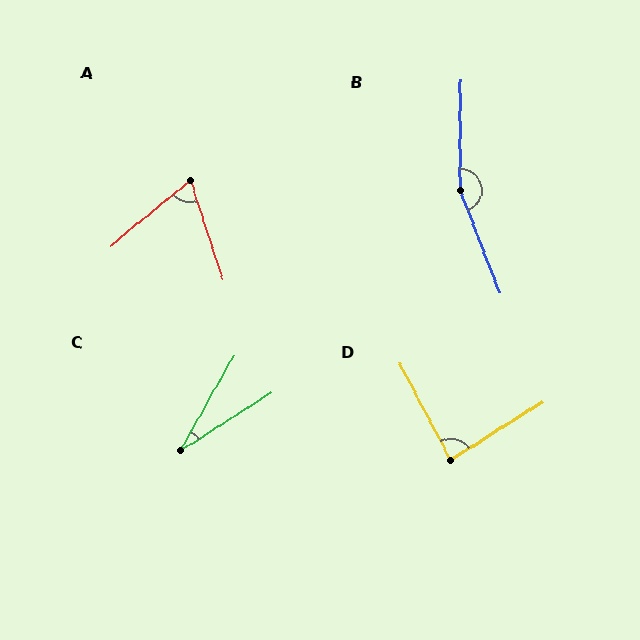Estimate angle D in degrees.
Approximately 86 degrees.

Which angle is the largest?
B, at approximately 159 degrees.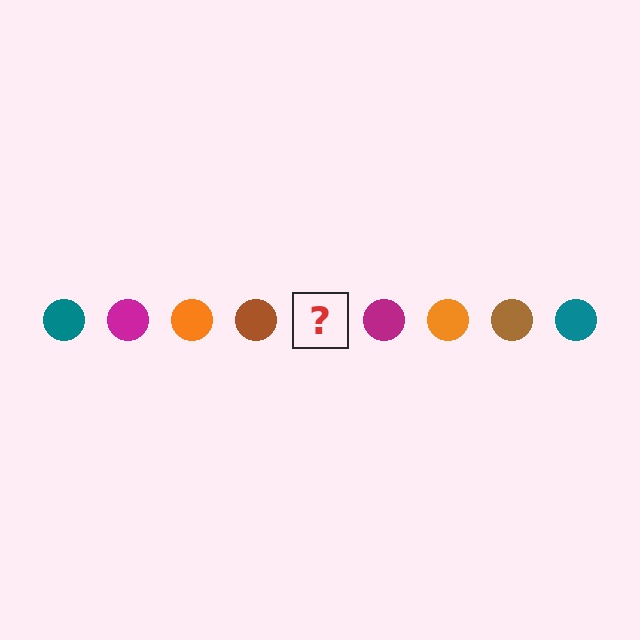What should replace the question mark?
The question mark should be replaced with a teal circle.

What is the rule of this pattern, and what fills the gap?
The rule is that the pattern cycles through teal, magenta, orange, brown circles. The gap should be filled with a teal circle.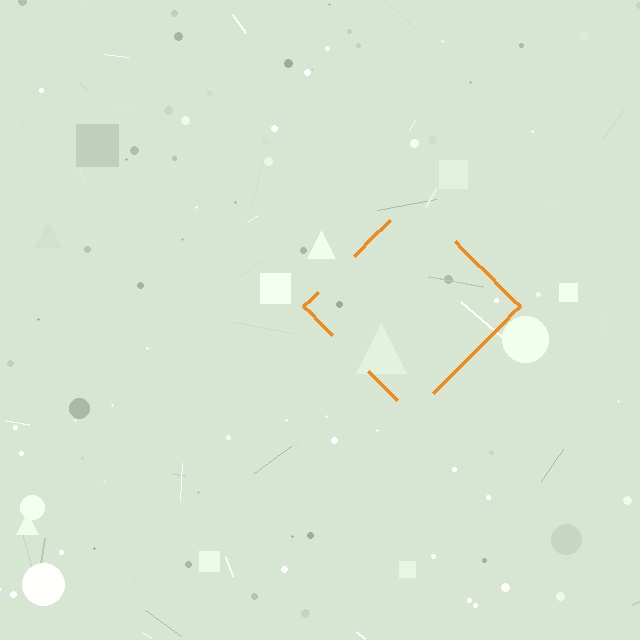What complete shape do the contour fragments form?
The contour fragments form a diamond.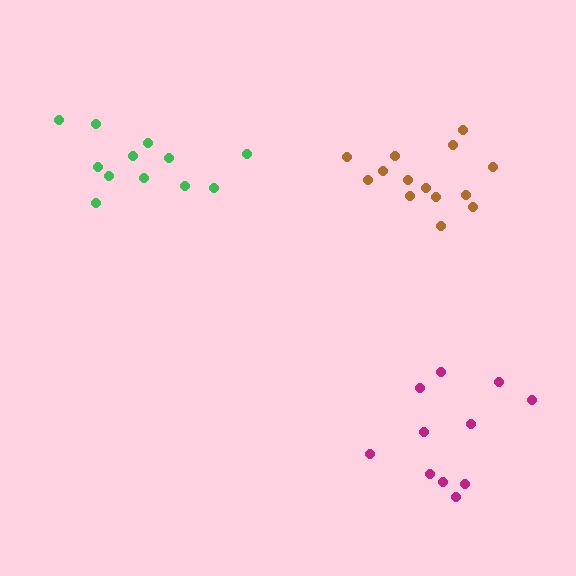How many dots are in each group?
Group 1: 14 dots, Group 2: 12 dots, Group 3: 11 dots (37 total).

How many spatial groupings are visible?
There are 3 spatial groupings.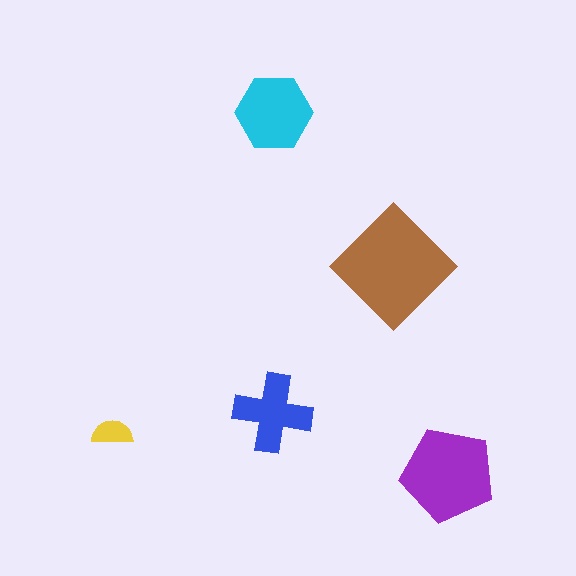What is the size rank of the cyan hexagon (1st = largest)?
3rd.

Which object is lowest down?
The purple pentagon is bottommost.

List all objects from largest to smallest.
The brown diamond, the purple pentagon, the cyan hexagon, the blue cross, the yellow semicircle.